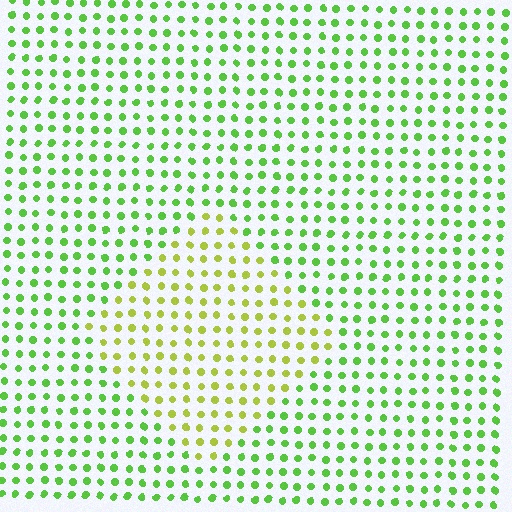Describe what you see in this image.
The image is filled with small lime elements in a uniform arrangement. A diamond-shaped region is visible where the elements are tinted to a slightly different hue, forming a subtle color boundary.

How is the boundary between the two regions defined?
The boundary is defined purely by a slight shift in hue (about 36 degrees). Spacing, size, and orientation are identical on both sides.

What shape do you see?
I see a diamond.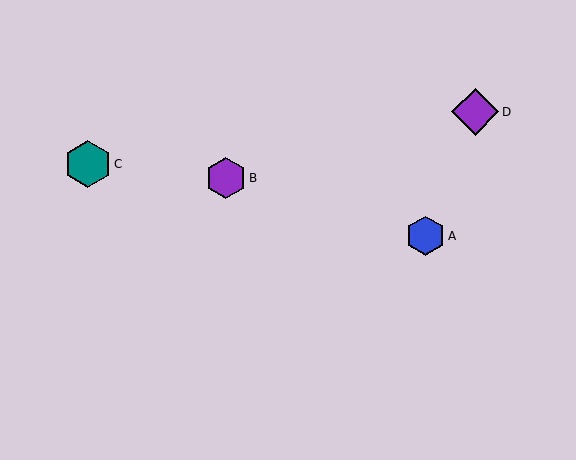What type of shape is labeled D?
Shape D is a purple diamond.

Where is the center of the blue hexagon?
The center of the blue hexagon is at (425, 236).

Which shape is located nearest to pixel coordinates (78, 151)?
The teal hexagon (labeled C) at (88, 164) is nearest to that location.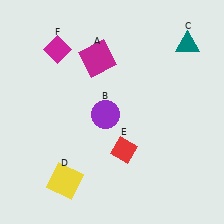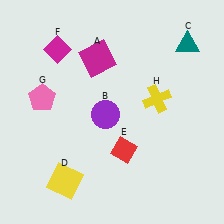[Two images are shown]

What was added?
A pink pentagon (G), a yellow cross (H) were added in Image 2.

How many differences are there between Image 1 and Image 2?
There are 2 differences between the two images.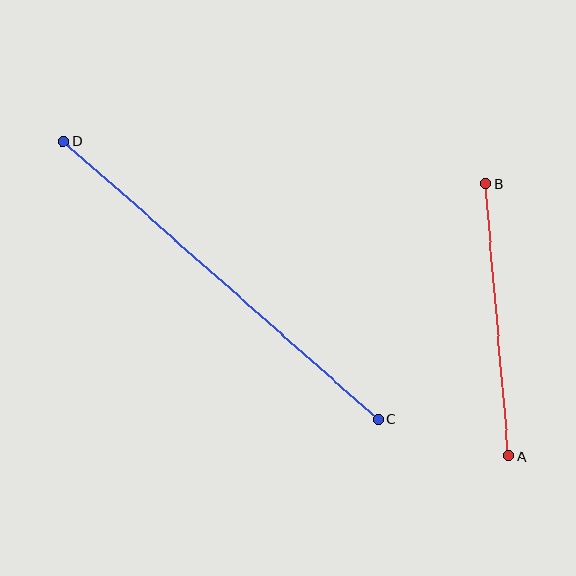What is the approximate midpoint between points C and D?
The midpoint is at approximately (221, 280) pixels.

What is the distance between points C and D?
The distance is approximately 420 pixels.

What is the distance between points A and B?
The distance is approximately 273 pixels.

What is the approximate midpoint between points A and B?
The midpoint is at approximately (497, 320) pixels.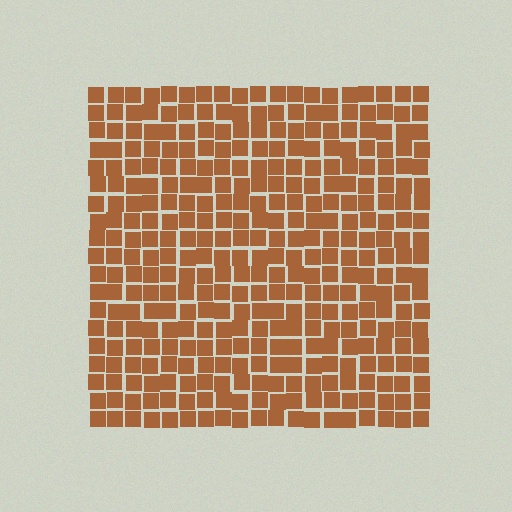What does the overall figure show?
The overall figure shows a square.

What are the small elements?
The small elements are squares.